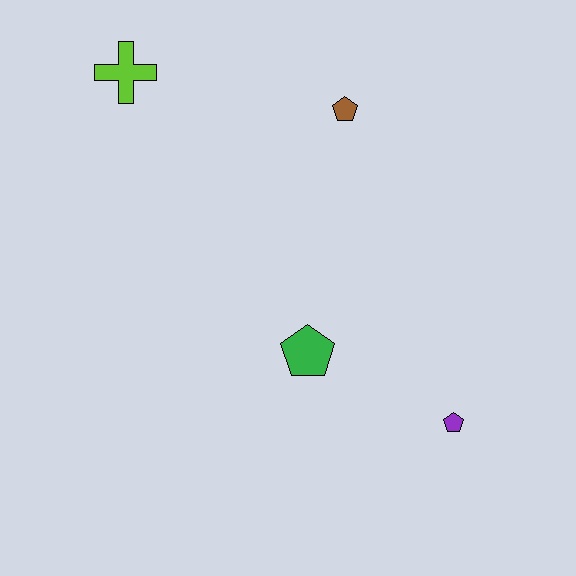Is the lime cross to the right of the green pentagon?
No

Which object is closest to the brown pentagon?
The lime cross is closest to the brown pentagon.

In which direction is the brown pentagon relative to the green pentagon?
The brown pentagon is above the green pentagon.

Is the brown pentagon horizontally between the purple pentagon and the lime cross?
Yes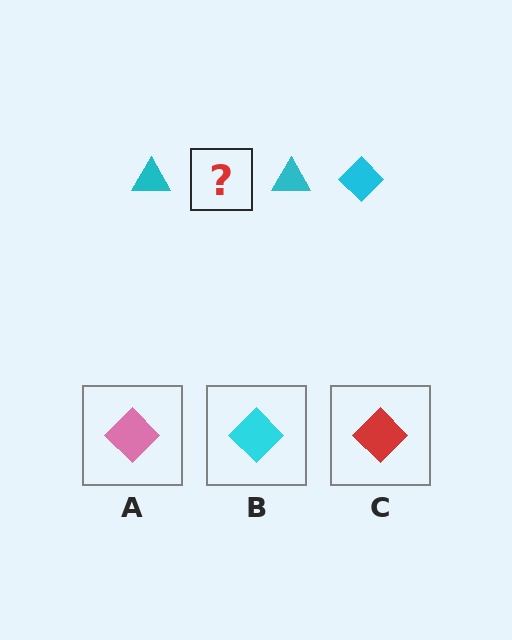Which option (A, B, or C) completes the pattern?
B.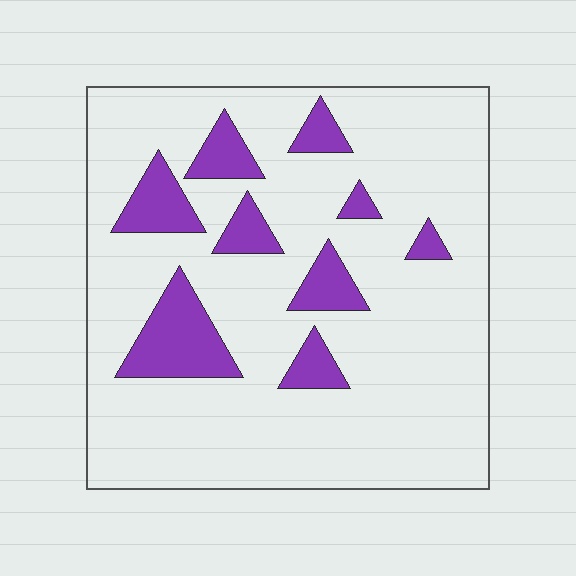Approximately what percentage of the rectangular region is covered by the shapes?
Approximately 15%.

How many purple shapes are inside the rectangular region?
9.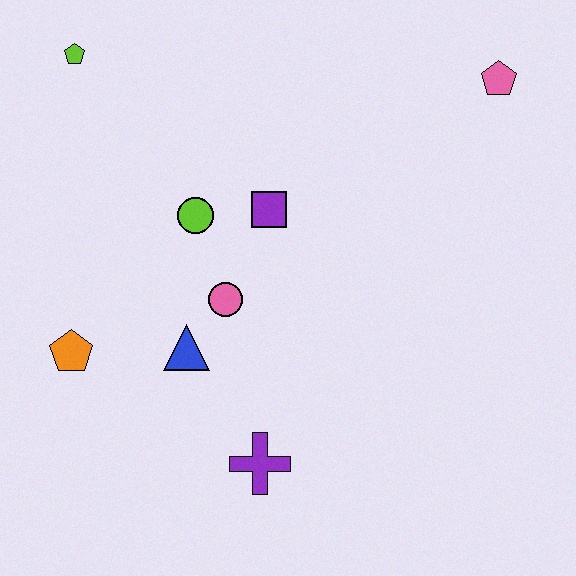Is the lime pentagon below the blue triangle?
No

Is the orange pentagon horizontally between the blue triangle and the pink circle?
No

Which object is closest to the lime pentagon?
The lime circle is closest to the lime pentagon.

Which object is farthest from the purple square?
The pink pentagon is farthest from the purple square.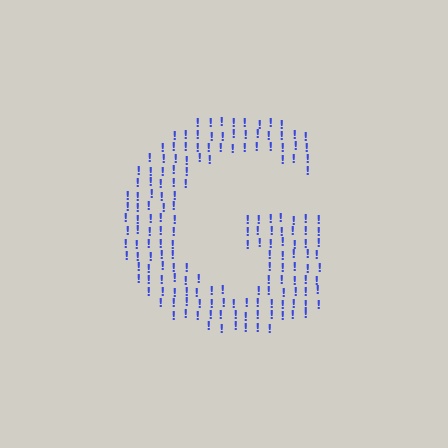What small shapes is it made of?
It is made of small exclamation marks.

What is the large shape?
The large shape is the letter G.